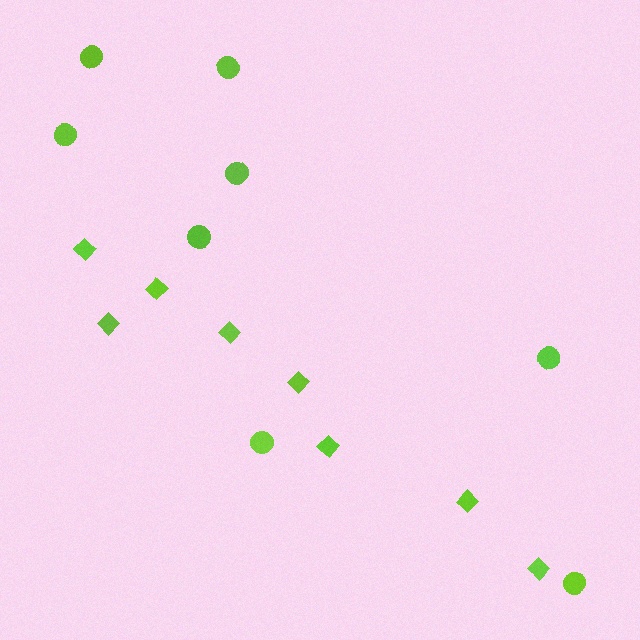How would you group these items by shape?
There are 2 groups: one group of diamonds (8) and one group of circles (8).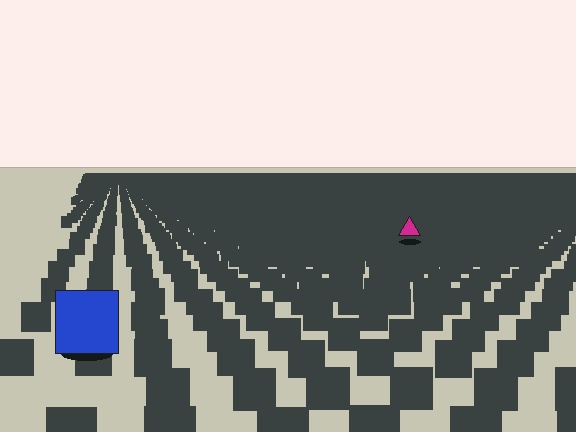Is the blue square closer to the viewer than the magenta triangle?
Yes. The blue square is closer — you can tell from the texture gradient: the ground texture is coarser near it.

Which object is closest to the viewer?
The blue square is closest. The texture marks near it are larger and more spread out.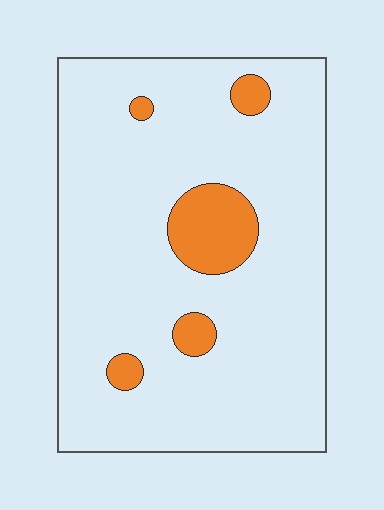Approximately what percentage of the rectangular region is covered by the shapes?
Approximately 10%.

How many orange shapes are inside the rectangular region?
5.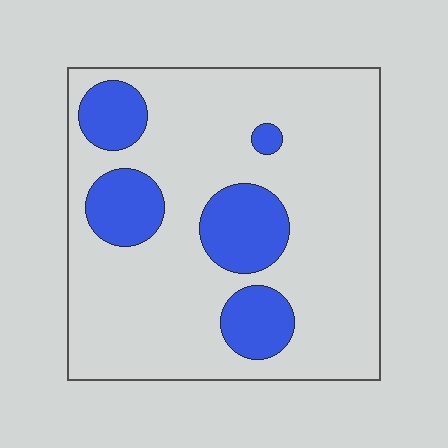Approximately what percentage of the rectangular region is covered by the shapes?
Approximately 20%.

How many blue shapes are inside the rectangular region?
5.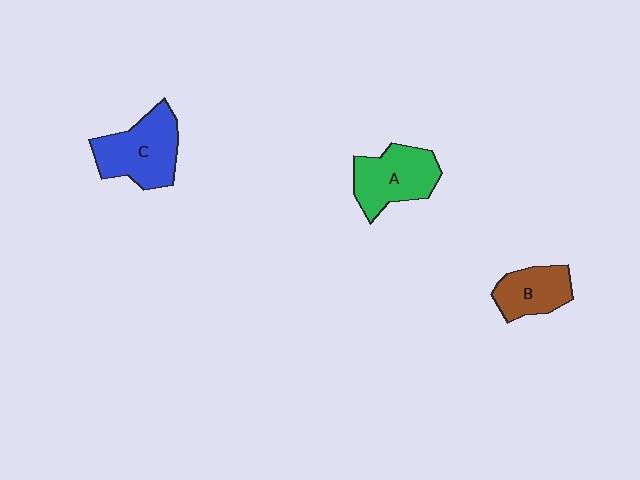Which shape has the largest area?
Shape C (blue).